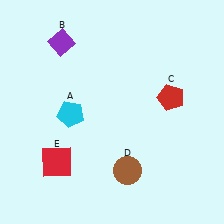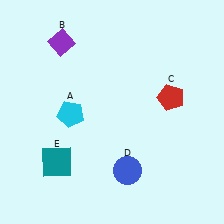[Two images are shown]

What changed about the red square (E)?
In Image 1, E is red. In Image 2, it changed to teal.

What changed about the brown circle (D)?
In Image 1, D is brown. In Image 2, it changed to blue.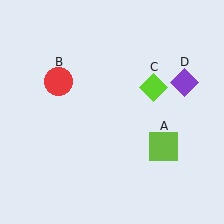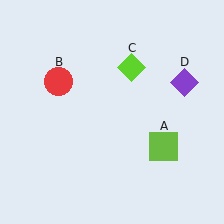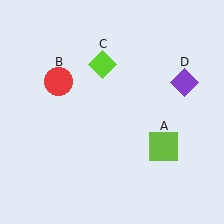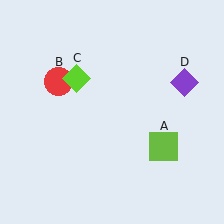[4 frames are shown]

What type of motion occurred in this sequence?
The lime diamond (object C) rotated counterclockwise around the center of the scene.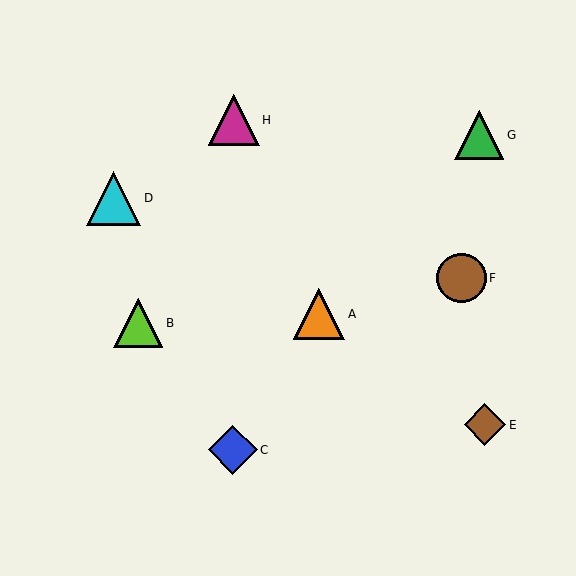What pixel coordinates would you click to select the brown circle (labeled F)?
Click at (461, 278) to select the brown circle F.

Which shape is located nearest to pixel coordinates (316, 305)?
The orange triangle (labeled A) at (319, 314) is nearest to that location.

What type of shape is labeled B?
Shape B is a lime triangle.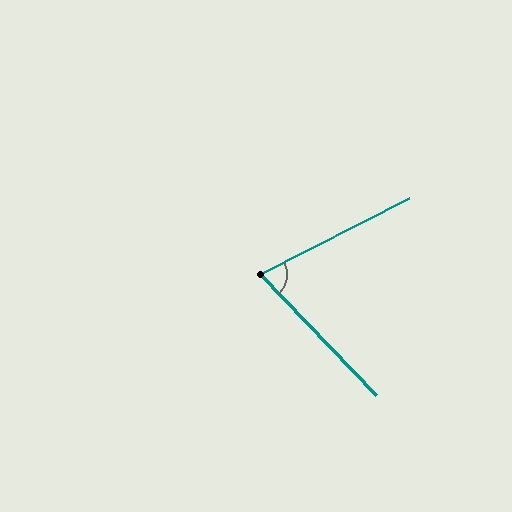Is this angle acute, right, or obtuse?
It is acute.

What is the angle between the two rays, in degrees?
Approximately 73 degrees.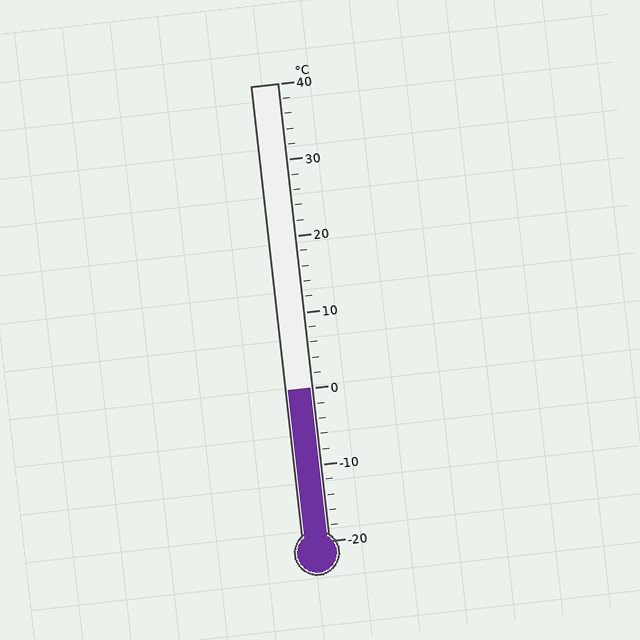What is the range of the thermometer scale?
The thermometer scale ranges from -20°C to 40°C.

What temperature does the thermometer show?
The thermometer shows approximately 0°C.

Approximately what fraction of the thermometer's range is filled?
The thermometer is filled to approximately 35% of its range.